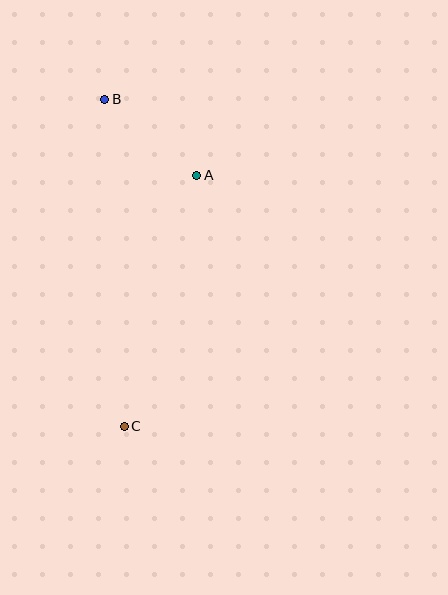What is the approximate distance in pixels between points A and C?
The distance between A and C is approximately 261 pixels.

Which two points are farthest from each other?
Points B and C are farthest from each other.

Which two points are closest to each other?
Points A and B are closest to each other.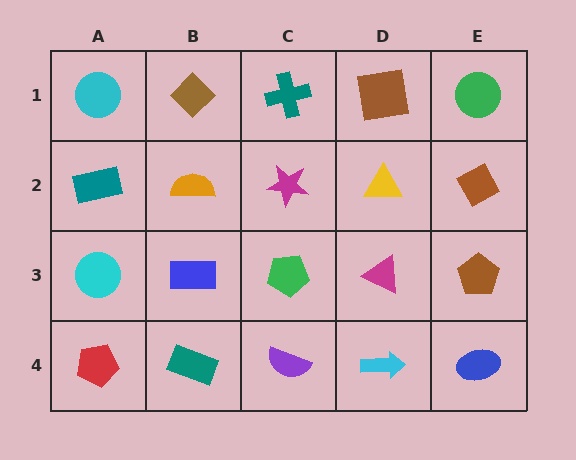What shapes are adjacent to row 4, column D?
A magenta triangle (row 3, column D), a purple semicircle (row 4, column C), a blue ellipse (row 4, column E).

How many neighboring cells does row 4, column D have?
3.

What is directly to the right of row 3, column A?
A blue rectangle.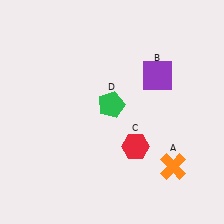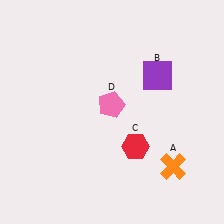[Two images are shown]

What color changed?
The pentagon (D) changed from green in Image 1 to pink in Image 2.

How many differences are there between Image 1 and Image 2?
There is 1 difference between the two images.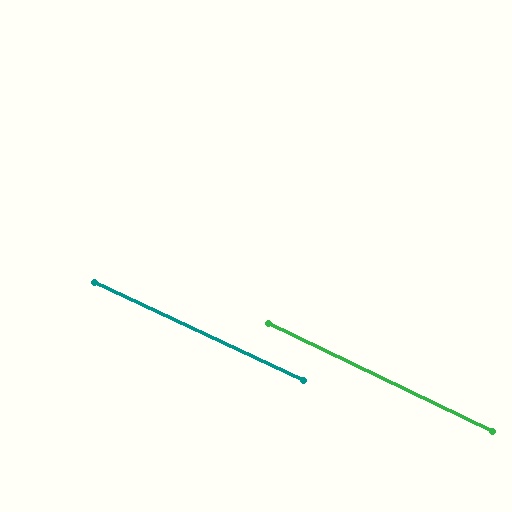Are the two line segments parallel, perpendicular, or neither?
Parallel — their directions differ by only 0.5°.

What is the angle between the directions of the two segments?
Approximately 1 degree.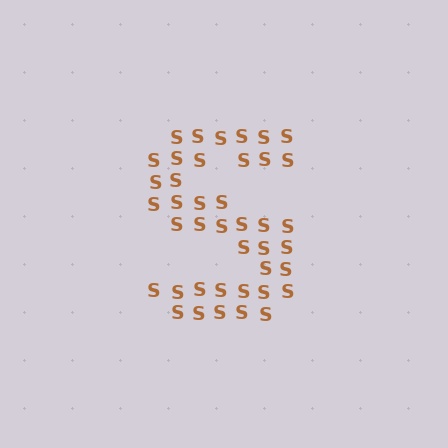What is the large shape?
The large shape is the letter S.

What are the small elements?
The small elements are letter S's.